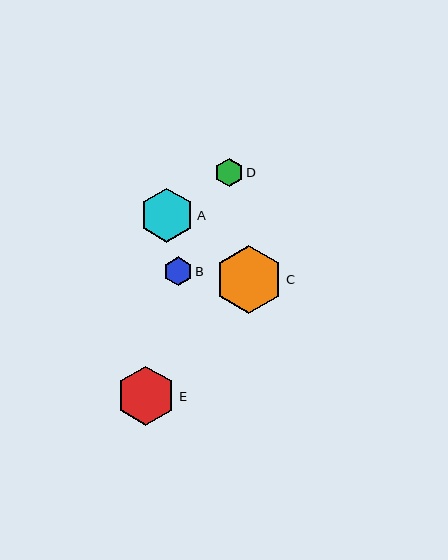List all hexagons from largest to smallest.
From largest to smallest: C, E, A, B, D.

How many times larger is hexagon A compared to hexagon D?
Hexagon A is approximately 1.9 times the size of hexagon D.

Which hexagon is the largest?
Hexagon C is the largest with a size of approximately 69 pixels.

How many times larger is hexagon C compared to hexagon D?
Hexagon C is approximately 2.4 times the size of hexagon D.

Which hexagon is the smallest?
Hexagon D is the smallest with a size of approximately 28 pixels.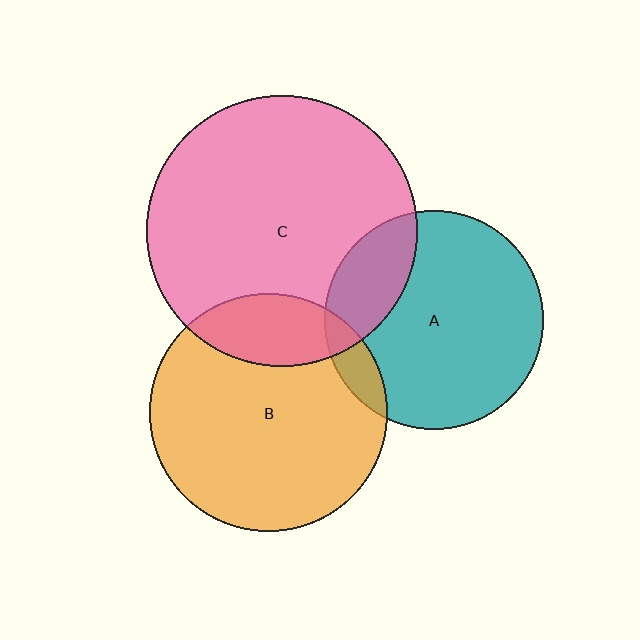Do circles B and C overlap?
Yes.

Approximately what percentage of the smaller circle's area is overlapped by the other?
Approximately 20%.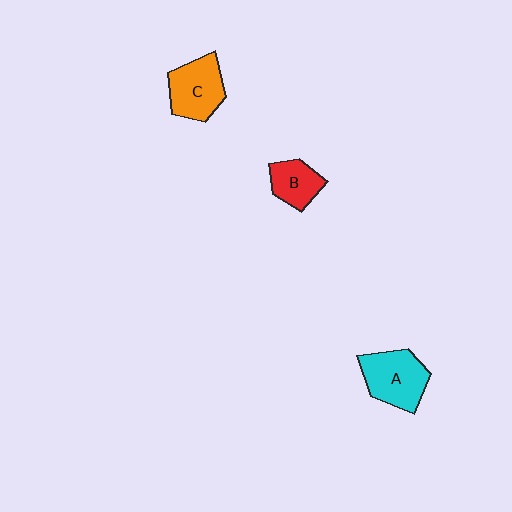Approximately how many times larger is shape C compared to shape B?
Approximately 1.5 times.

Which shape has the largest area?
Shape A (cyan).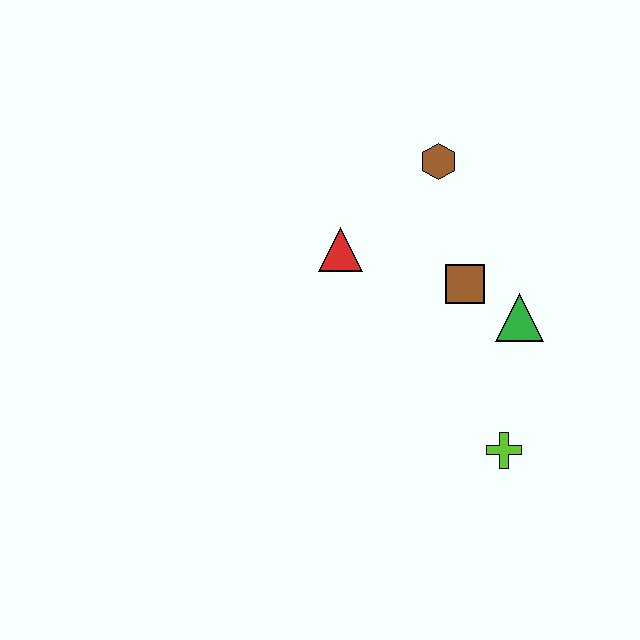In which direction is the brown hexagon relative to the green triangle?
The brown hexagon is above the green triangle.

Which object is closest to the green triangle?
The brown square is closest to the green triangle.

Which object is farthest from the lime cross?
The brown hexagon is farthest from the lime cross.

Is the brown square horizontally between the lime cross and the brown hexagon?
Yes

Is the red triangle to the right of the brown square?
No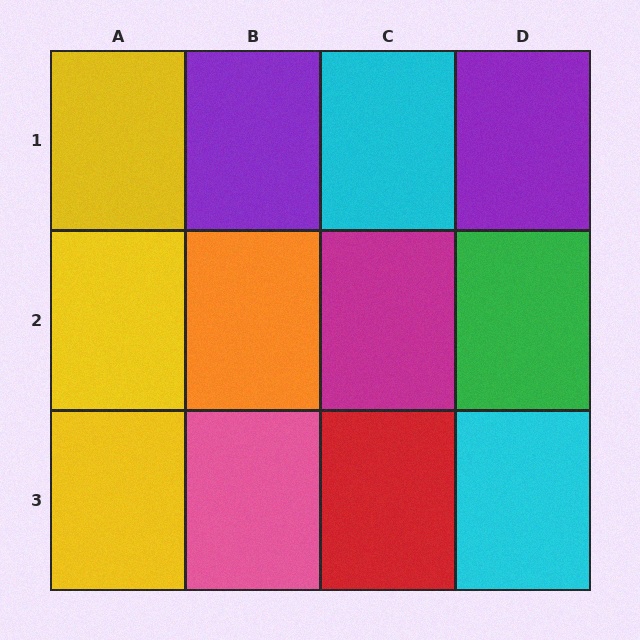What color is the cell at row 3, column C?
Red.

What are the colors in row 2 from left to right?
Yellow, orange, magenta, green.